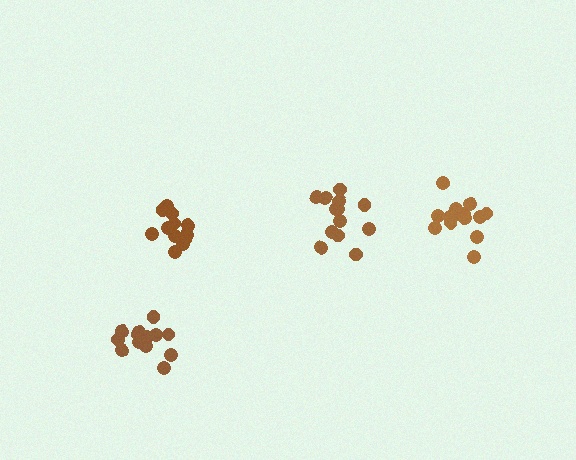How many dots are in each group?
Group 1: 15 dots, Group 2: 14 dots, Group 3: 13 dots, Group 4: 13 dots (55 total).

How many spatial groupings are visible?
There are 4 spatial groupings.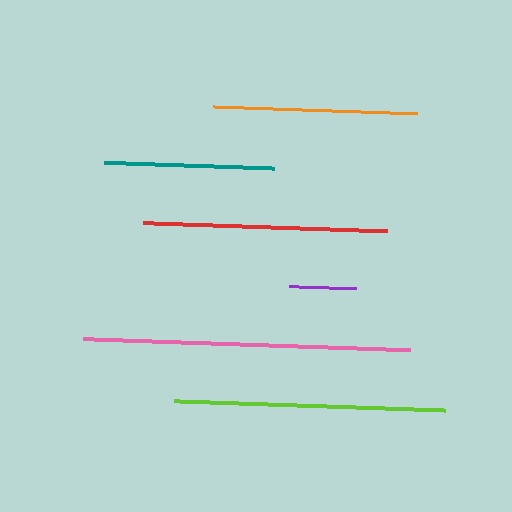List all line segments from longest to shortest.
From longest to shortest: pink, lime, red, orange, teal, purple.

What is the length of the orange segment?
The orange segment is approximately 204 pixels long.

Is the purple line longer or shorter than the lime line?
The lime line is longer than the purple line.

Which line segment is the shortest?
The purple line is the shortest at approximately 67 pixels.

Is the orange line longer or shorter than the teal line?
The orange line is longer than the teal line.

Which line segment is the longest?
The pink line is the longest at approximately 327 pixels.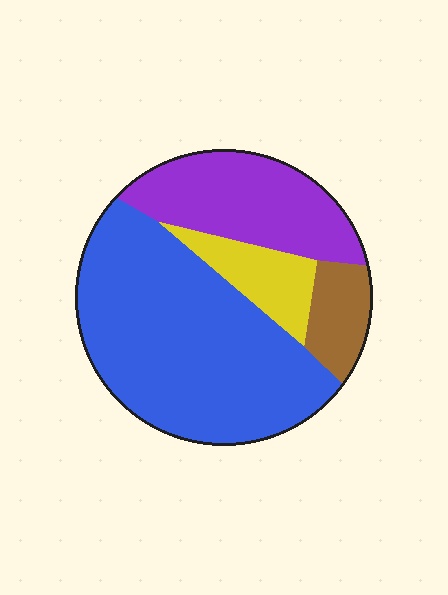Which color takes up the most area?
Blue, at roughly 55%.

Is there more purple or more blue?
Blue.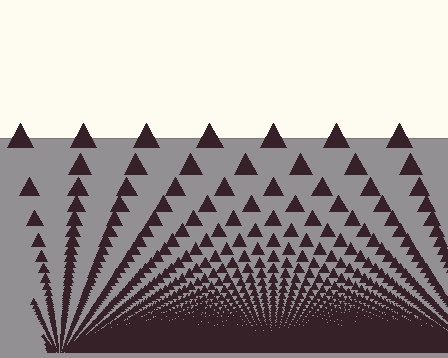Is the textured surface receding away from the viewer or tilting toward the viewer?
The surface appears to tilt toward the viewer. Texture elements get larger and sparser toward the top.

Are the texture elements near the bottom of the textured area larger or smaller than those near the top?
Smaller. The gradient is inverted — elements near the bottom are smaller and denser.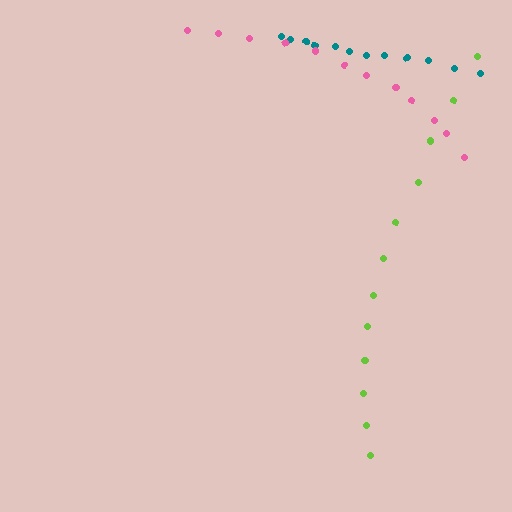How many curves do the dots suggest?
There are 3 distinct paths.